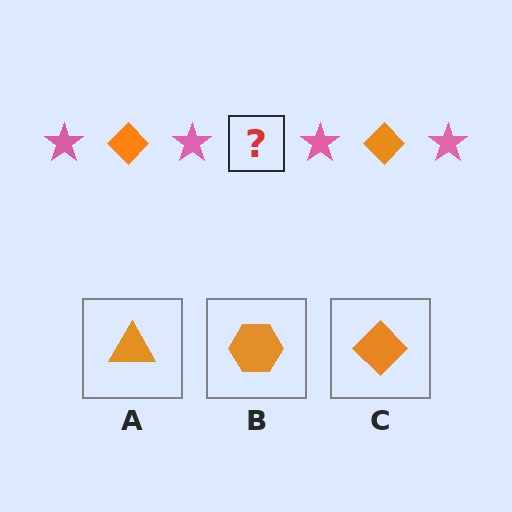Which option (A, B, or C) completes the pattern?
C.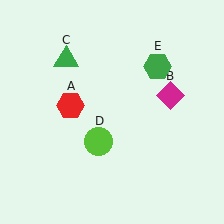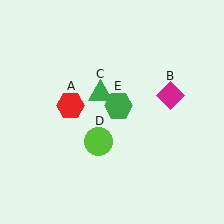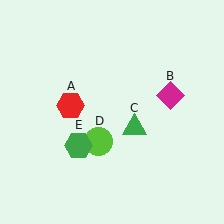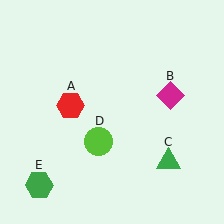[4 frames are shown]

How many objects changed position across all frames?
2 objects changed position: green triangle (object C), green hexagon (object E).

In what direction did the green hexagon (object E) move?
The green hexagon (object E) moved down and to the left.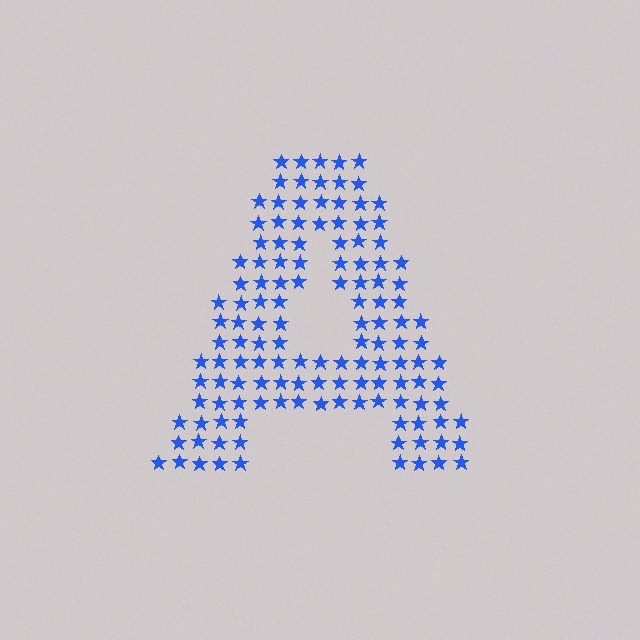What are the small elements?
The small elements are stars.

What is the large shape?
The large shape is the letter A.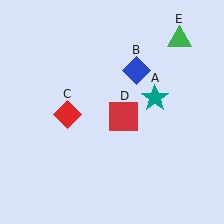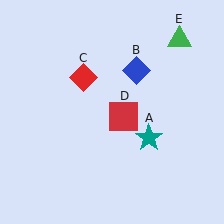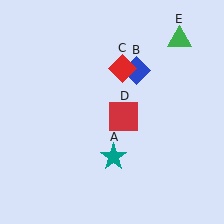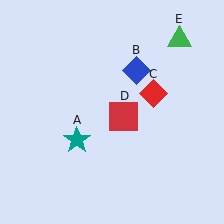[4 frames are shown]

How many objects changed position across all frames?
2 objects changed position: teal star (object A), red diamond (object C).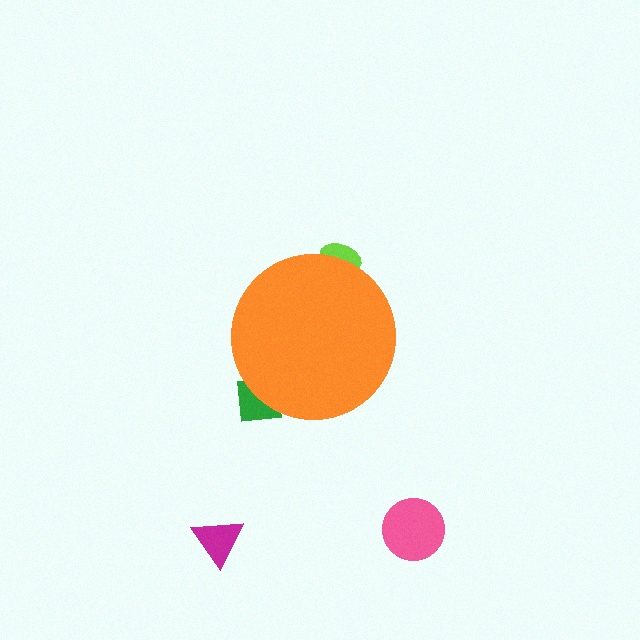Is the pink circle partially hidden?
No, the pink circle is fully visible.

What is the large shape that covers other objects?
An orange circle.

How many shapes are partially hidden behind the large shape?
2 shapes are partially hidden.